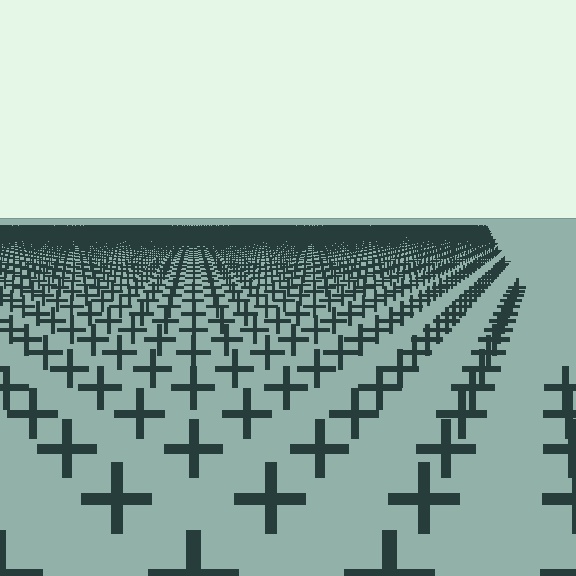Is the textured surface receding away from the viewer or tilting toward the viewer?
The surface is receding away from the viewer. Texture elements get smaller and denser toward the top.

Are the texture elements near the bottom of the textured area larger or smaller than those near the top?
Larger. Near the bottom, elements are closer to the viewer and appear at a bigger on-screen size.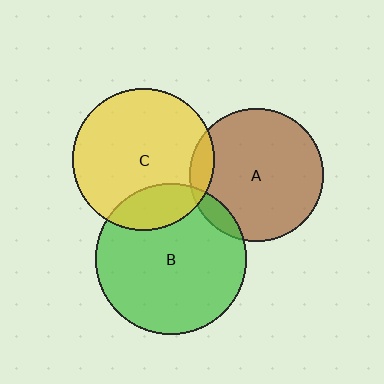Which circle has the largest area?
Circle B (green).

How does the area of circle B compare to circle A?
Approximately 1.3 times.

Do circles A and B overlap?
Yes.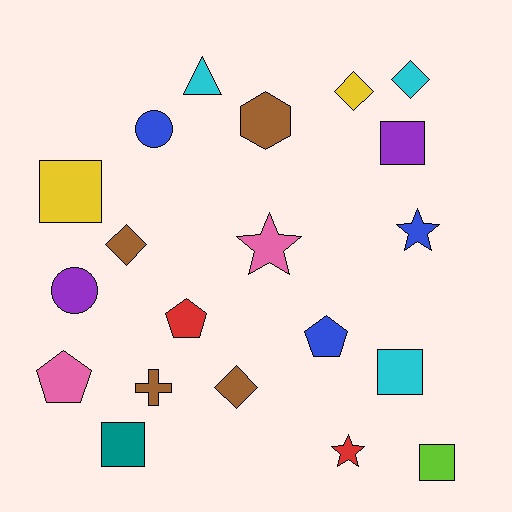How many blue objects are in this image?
There are 3 blue objects.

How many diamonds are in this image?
There are 4 diamonds.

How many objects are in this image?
There are 20 objects.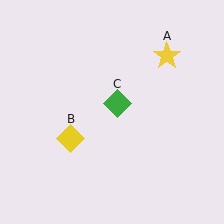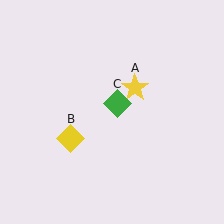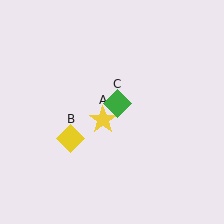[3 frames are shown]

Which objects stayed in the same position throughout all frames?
Yellow diamond (object B) and green diamond (object C) remained stationary.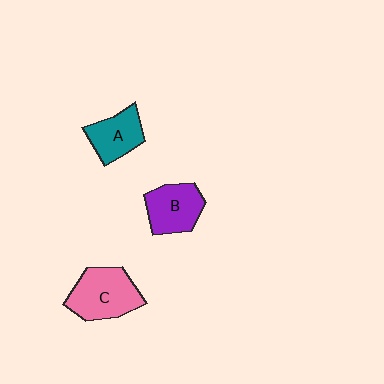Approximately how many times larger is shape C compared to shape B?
Approximately 1.2 times.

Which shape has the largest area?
Shape C (pink).